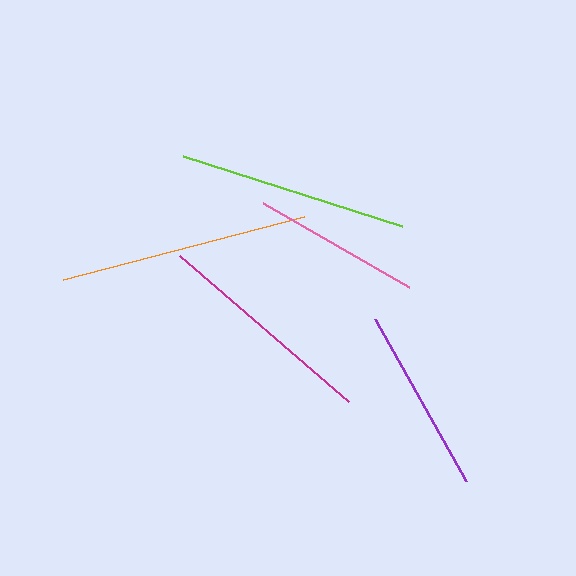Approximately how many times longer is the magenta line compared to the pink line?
The magenta line is approximately 1.3 times the length of the pink line.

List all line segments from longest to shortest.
From longest to shortest: orange, lime, magenta, purple, pink.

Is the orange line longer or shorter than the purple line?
The orange line is longer than the purple line.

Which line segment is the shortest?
The pink line is the shortest at approximately 169 pixels.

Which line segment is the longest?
The orange line is the longest at approximately 249 pixels.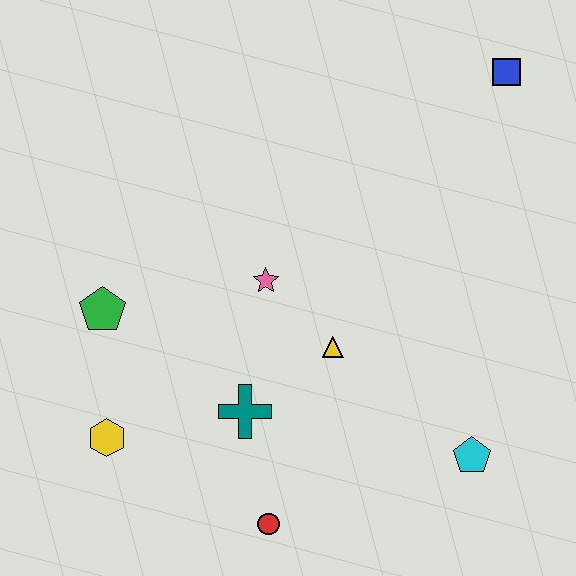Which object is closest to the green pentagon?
The yellow hexagon is closest to the green pentagon.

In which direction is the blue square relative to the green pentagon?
The blue square is to the right of the green pentagon.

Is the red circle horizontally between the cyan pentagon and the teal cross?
Yes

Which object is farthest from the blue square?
The yellow hexagon is farthest from the blue square.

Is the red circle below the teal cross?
Yes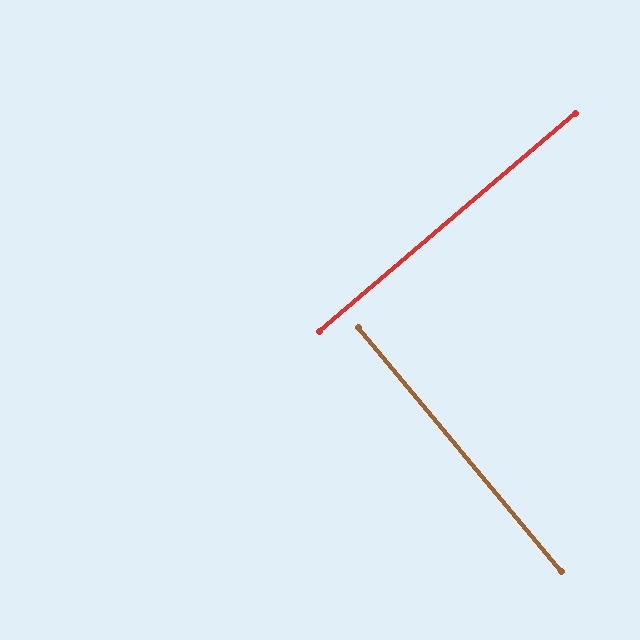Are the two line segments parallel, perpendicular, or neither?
Perpendicular — they meet at approximately 89°.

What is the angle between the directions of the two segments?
Approximately 89 degrees.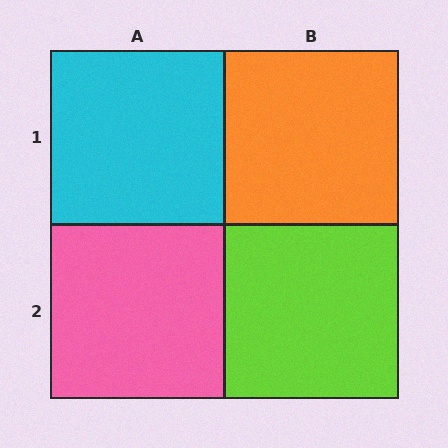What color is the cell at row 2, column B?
Lime.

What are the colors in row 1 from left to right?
Cyan, orange.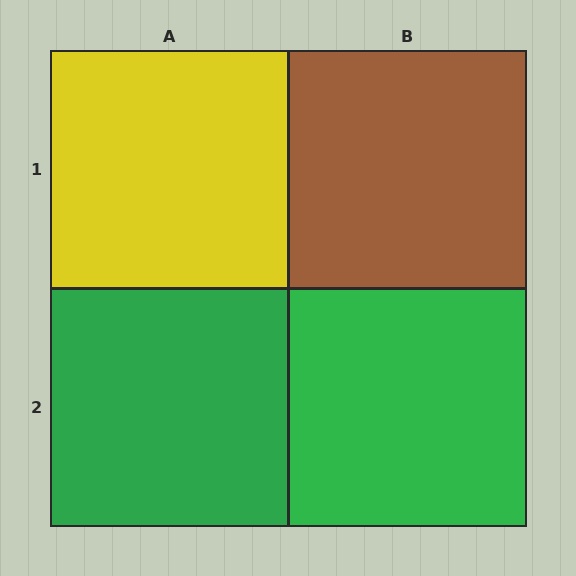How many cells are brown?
1 cell is brown.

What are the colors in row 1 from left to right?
Yellow, brown.